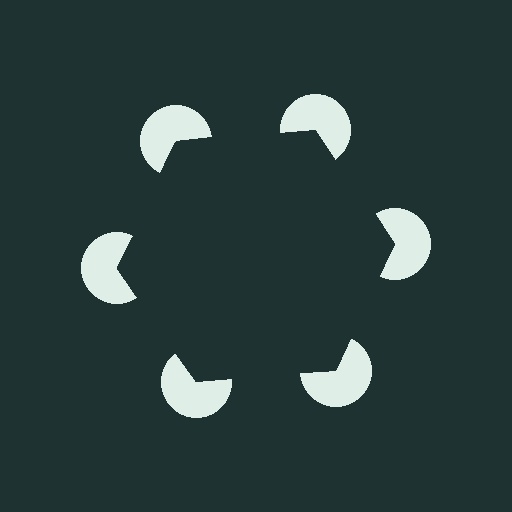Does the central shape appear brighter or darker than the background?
It typically appears slightly darker than the background, even though no actual brightness change is drawn.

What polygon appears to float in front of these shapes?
An illusory hexagon — its edges are inferred from the aligned wedge cuts in the pac-man discs, not physically drawn.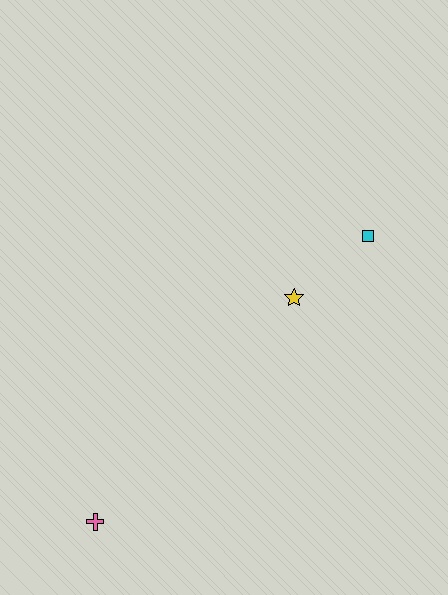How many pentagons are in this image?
There are no pentagons.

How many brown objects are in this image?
There are no brown objects.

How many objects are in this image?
There are 3 objects.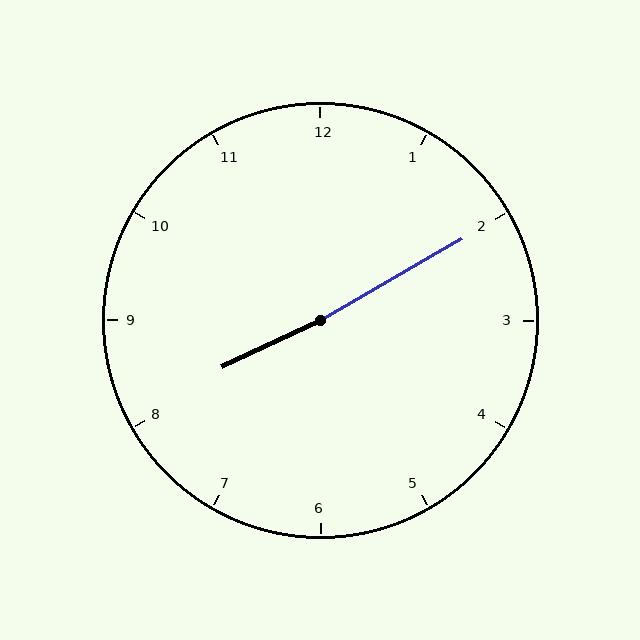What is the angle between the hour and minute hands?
Approximately 175 degrees.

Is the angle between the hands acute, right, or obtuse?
It is obtuse.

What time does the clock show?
8:10.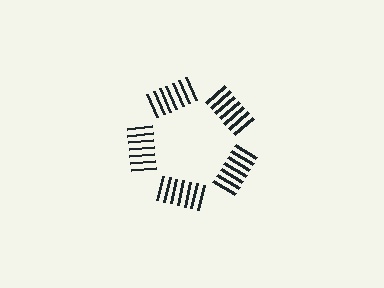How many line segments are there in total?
35 — 7 along each of the 5 edges.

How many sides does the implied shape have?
5 sides — the line-ends trace a pentagon.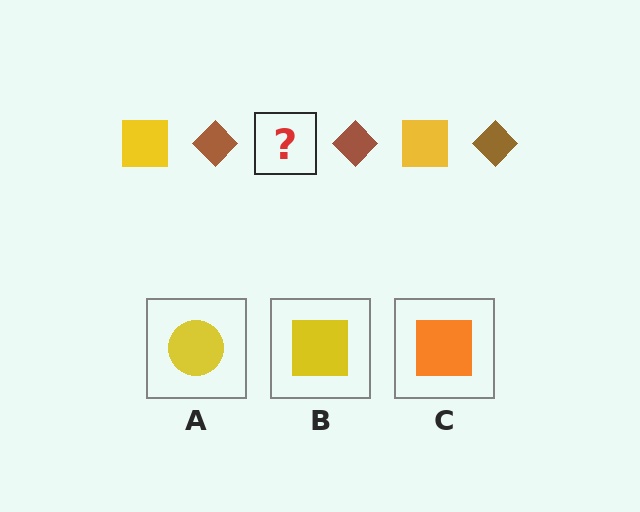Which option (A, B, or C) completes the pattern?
B.